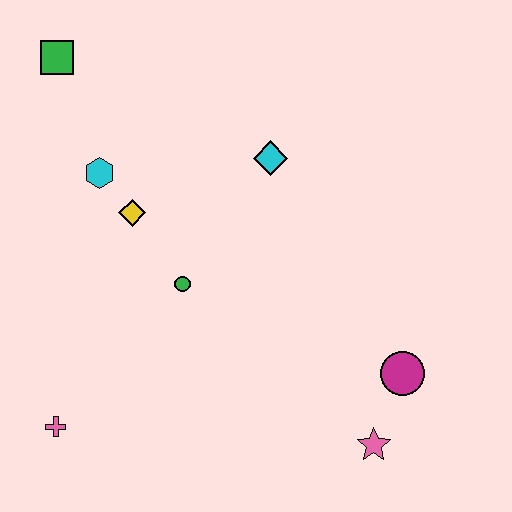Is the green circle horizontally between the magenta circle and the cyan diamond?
No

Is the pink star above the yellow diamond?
No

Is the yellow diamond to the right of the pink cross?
Yes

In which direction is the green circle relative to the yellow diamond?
The green circle is below the yellow diamond.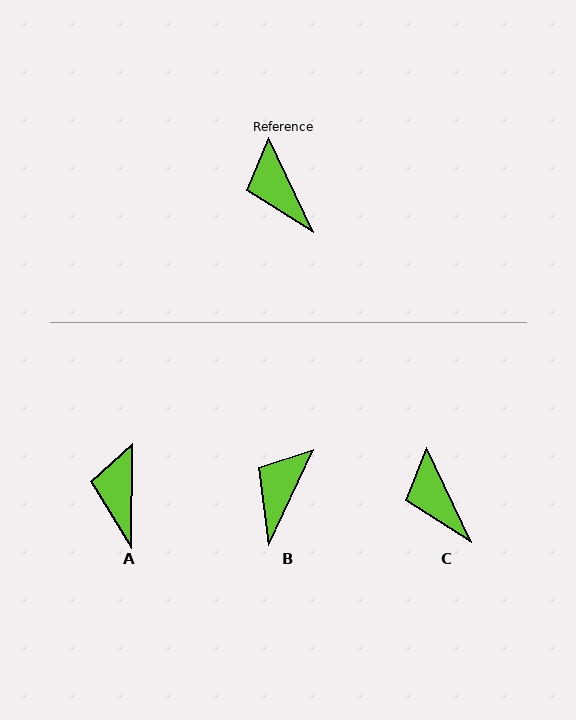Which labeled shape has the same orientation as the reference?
C.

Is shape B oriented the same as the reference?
No, it is off by about 51 degrees.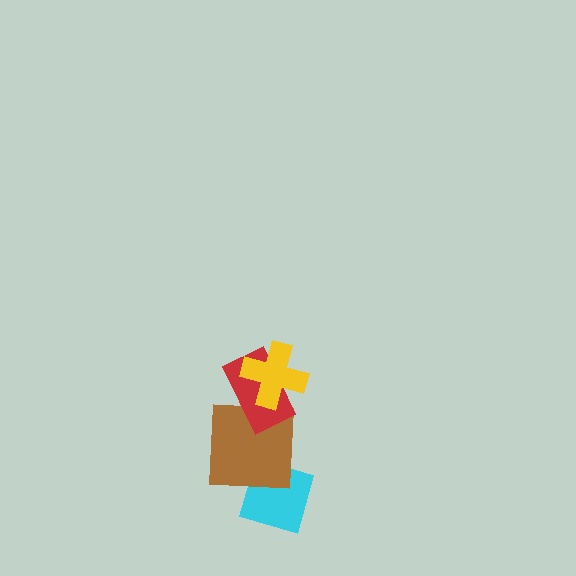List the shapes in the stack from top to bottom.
From top to bottom: the yellow cross, the red rectangle, the brown square, the cyan diamond.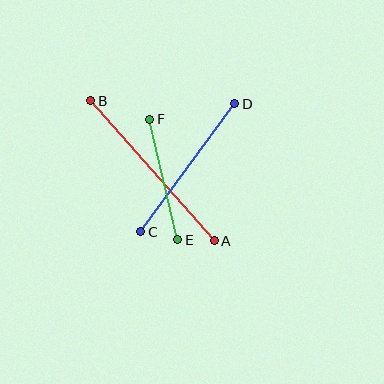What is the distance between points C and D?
The distance is approximately 159 pixels.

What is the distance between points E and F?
The distance is approximately 123 pixels.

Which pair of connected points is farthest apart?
Points A and B are farthest apart.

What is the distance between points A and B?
The distance is approximately 187 pixels.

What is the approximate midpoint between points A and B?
The midpoint is at approximately (152, 171) pixels.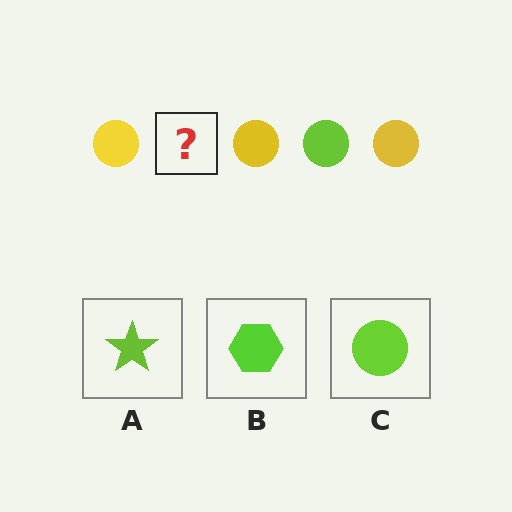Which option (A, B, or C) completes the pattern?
C.